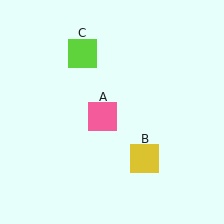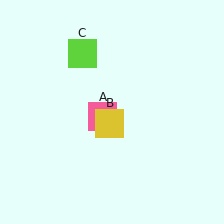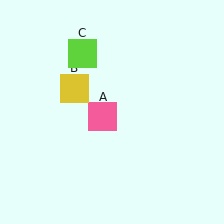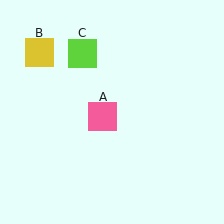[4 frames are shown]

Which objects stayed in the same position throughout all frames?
Pink square (object A) and lime square (object C) remained stationary.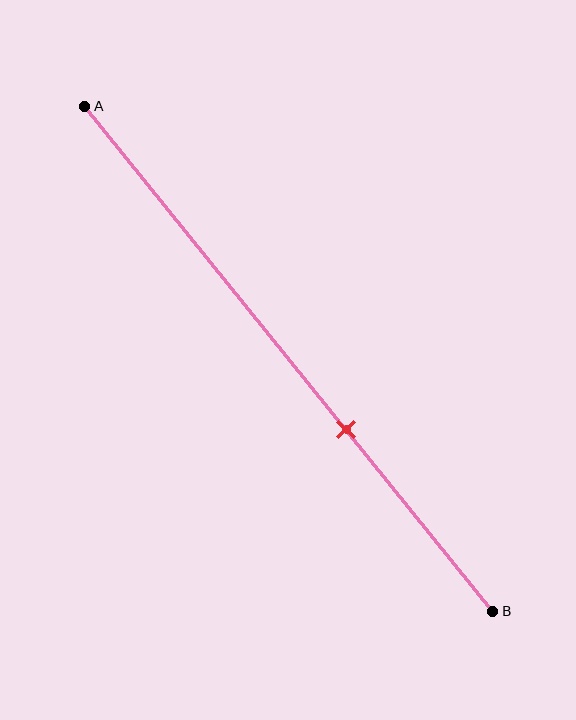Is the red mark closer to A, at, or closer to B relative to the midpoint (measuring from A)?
The red mark is closer to point B than the midpoint of segment AB.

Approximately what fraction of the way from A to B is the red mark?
The red mark is approximately 65% of the way from A to B.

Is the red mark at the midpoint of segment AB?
No, the mark is at about 65% from A, not at the 50% midpoint.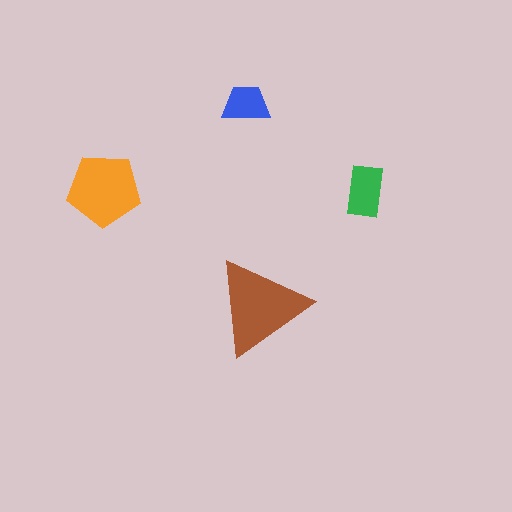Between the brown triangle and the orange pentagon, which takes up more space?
The brown triangle.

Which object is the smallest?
The blue trapezoid.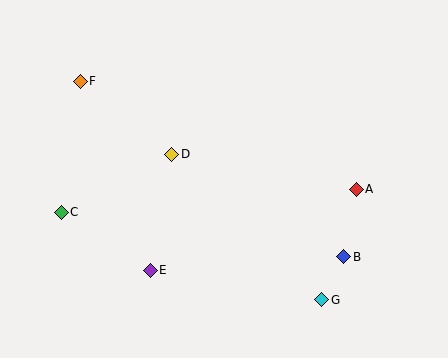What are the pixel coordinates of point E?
Point E is at (150, 270).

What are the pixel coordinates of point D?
Point D is at (172, 154).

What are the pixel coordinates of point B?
Point B is at (344, 257).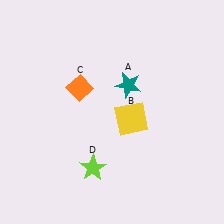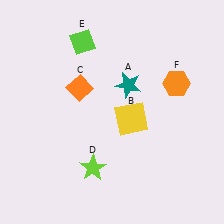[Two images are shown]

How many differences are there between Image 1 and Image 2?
There are 2 differences between the two images.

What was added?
A lime diamond (E), an orange hexagon (F) were added in Image 2.